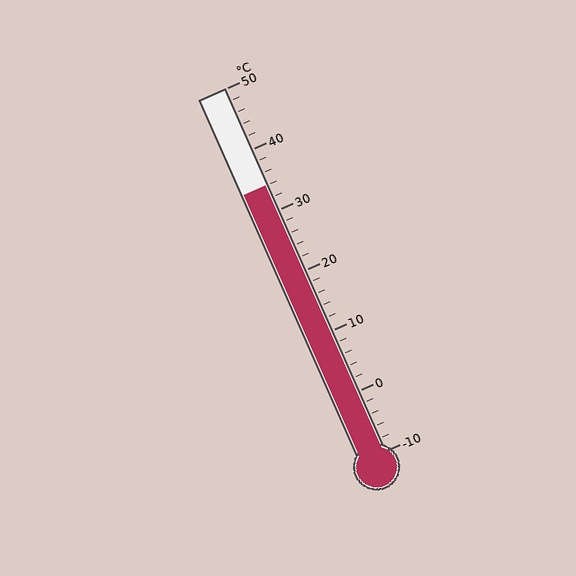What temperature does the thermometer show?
The thermometer shows approximately 34°C.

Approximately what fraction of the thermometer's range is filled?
The thermometer is filled to approximately 75% of its range.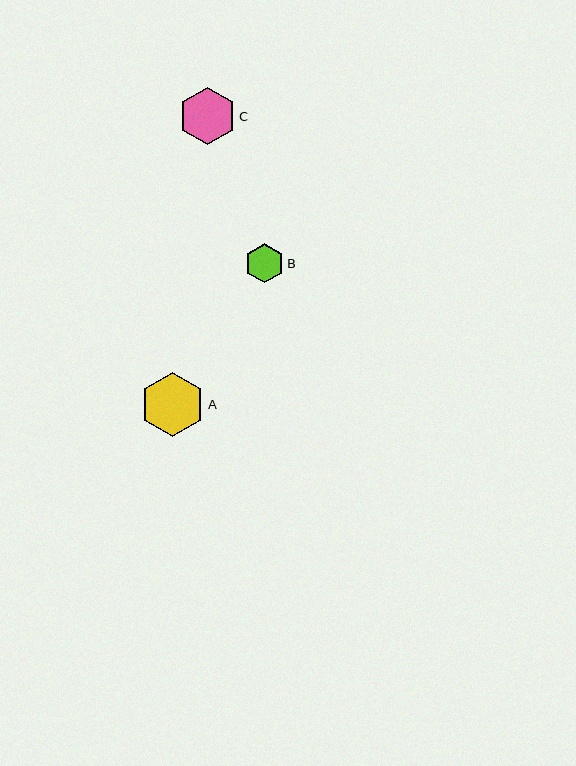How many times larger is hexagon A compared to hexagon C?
Hexagon A is approximately 1.1 times the size of hexagon C.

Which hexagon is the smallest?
Hexagon B is the smallest with a size of approximately 39 pixels.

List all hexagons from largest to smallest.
From largest to smallest: A, C, B.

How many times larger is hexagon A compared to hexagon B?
Hexagon A is approximately 1.7 times the size of hexagon B.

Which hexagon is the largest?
Hexagon A is the largest with a size of approximately 64 pixels.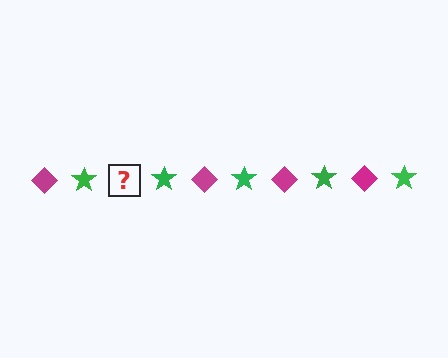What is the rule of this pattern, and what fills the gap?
The rule is that the pattern alternates between magenta diamond and green star. The gap should be filled with a magenta diamond.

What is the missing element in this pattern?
The missing element is a magenta diamond.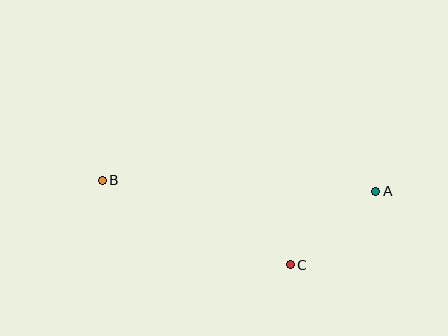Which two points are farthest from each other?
Points A and B are farthest from each other.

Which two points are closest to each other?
Points A and C are closest to each other.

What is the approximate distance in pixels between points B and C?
The distance between B and C is approximately 206 pixels.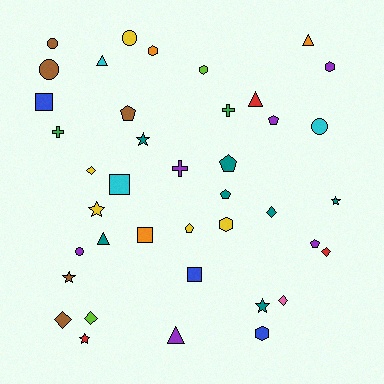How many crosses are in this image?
There are 3 crosses.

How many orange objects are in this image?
There are 3 orange objects.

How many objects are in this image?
There are 40 objects.